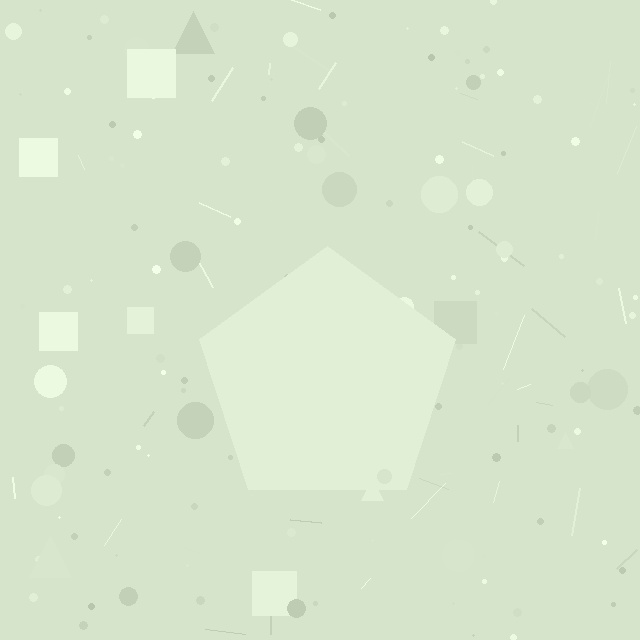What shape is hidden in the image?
A pentagon is hidden in the image.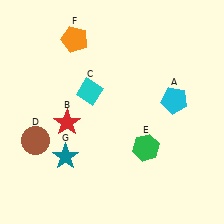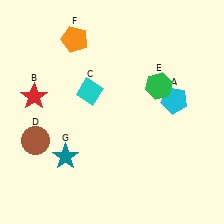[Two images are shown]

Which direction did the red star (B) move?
The red star (B) moved left.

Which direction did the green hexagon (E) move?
The green hexagon (E) moved up.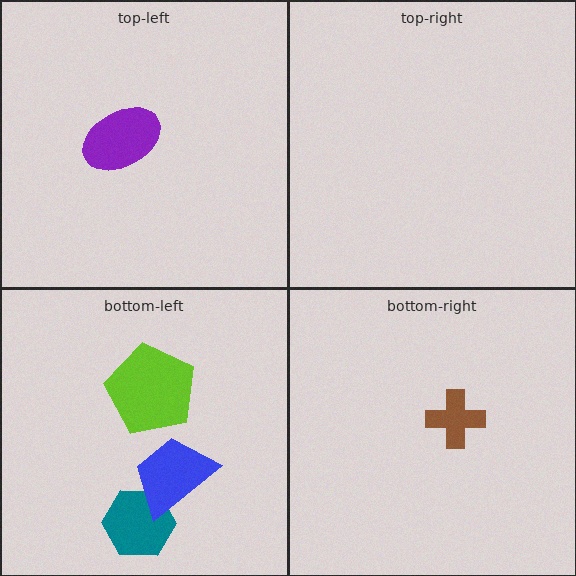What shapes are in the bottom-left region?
The teal hexagon, the lime pentagon, the blue trapezoid.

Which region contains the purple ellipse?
The top-left region.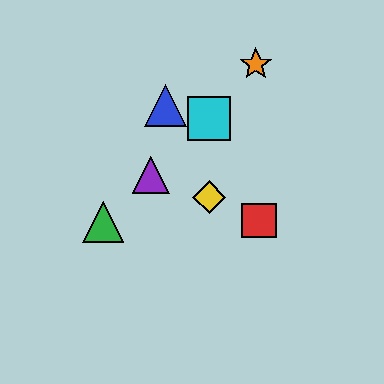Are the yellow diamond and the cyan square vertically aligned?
Yes, both are at x≈209.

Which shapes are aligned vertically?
The yellow diamond, the cyan square are aligned vertically.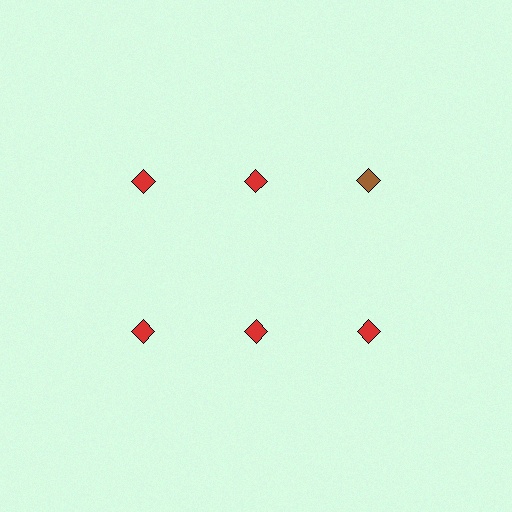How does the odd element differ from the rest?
It has a different color: brown instead of red.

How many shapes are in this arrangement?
There are 6 shapes arranged in a grid pattern.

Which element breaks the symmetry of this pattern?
The brown diamond in the top row, center column breaks the symmetry. All other shapes are red diamonds.